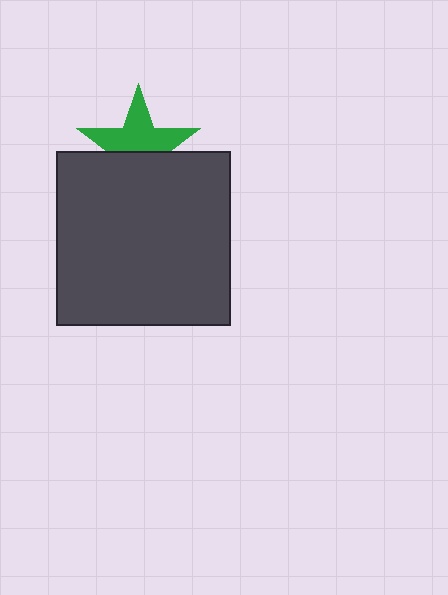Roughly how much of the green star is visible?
About half of it is visible (roughly 58%).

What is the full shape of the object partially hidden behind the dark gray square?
The partially hidden object is a green star.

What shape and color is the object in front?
The object in front is a dark gray square.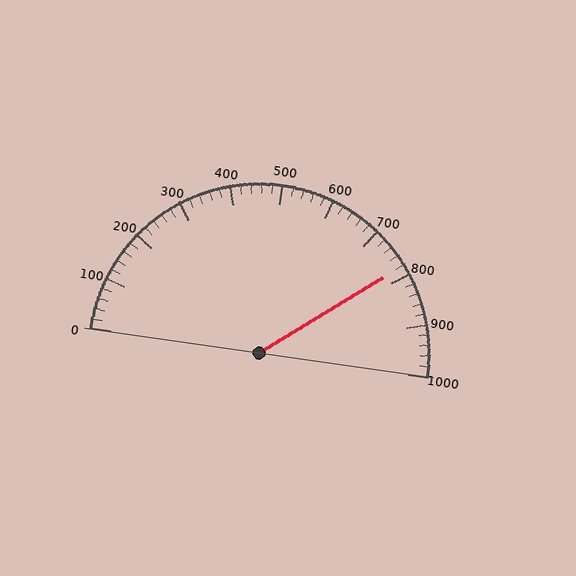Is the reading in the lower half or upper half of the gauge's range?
The reading is in the upper half of the range (0 to 1000).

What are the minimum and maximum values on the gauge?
The gauge ranges from 0 to 1000.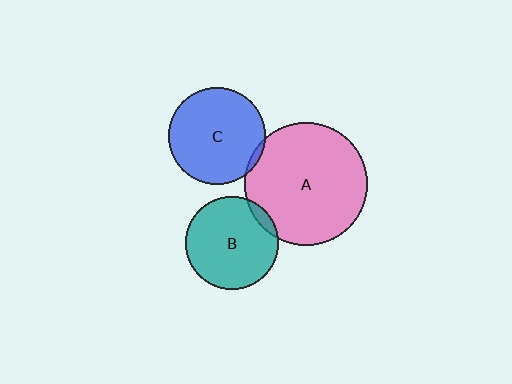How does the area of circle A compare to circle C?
Approximately 1.6 times.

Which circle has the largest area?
Circle A (pink).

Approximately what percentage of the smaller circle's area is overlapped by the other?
Approximately 5%.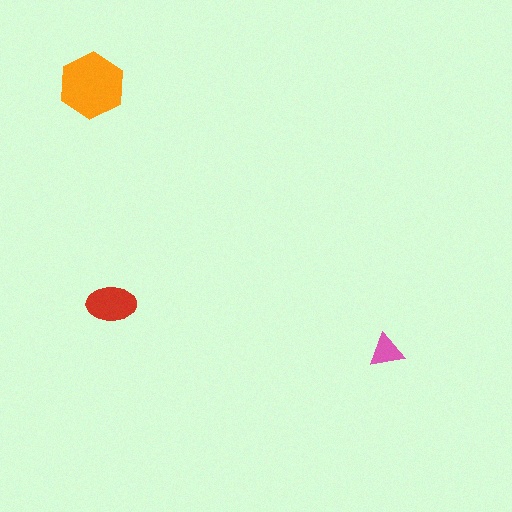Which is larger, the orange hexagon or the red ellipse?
The orange hexagon.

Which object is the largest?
The orange hexagon.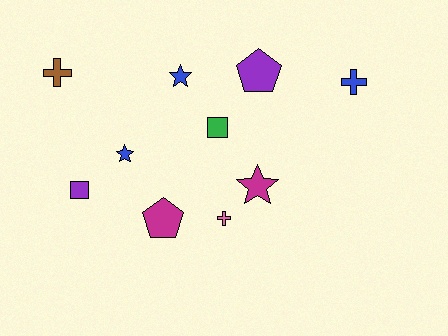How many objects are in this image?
There are 10 objects.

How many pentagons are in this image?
There are 2 pentagons.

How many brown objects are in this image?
There is 1 brown object.